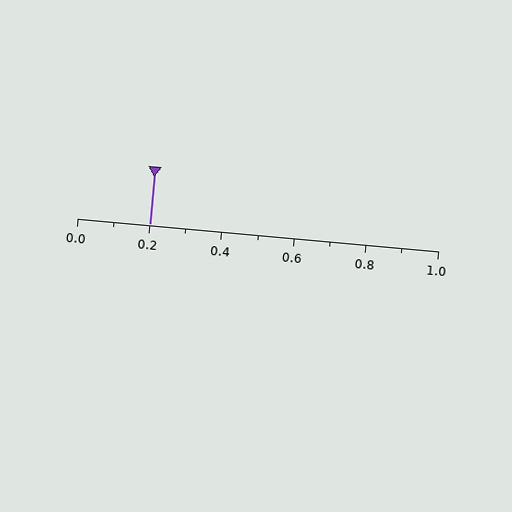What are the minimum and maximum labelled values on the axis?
The axis runs from 0.0 to 1.0.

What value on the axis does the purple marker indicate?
The marker indicates approximately 0.2.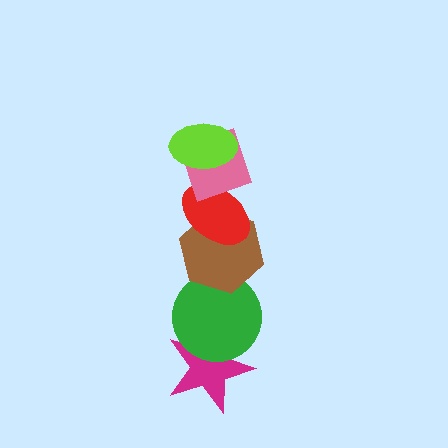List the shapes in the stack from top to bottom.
From top to bottom: the lime ellipse, the pink diamond, the red ellipse, the brown hexagon, the green circle, the magenta star.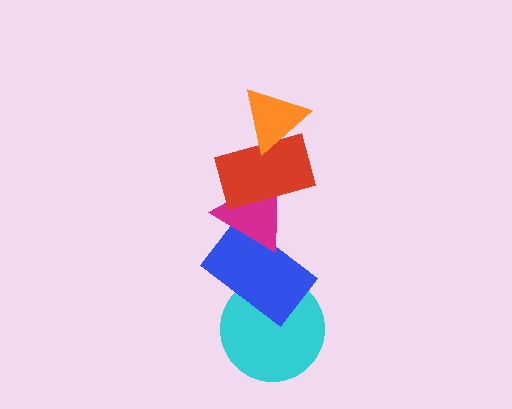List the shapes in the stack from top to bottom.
From top to bottom: the orange triangle, the red rectangle, the magenta triangle, the blue rectangle, the cyan circle.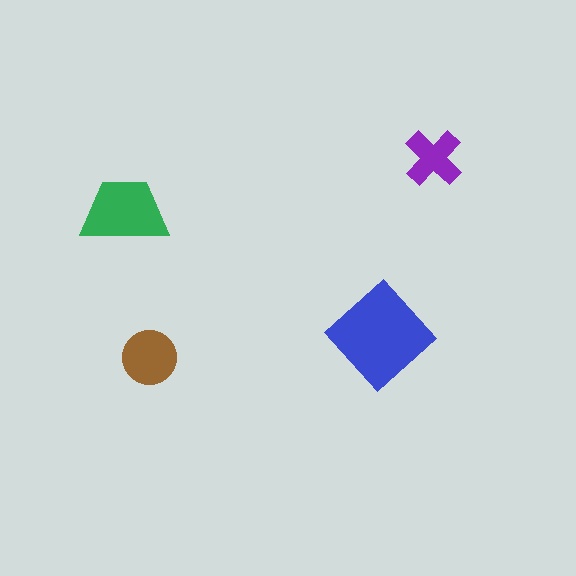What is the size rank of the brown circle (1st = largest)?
3rd.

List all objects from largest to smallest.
The blue diamond, the green trapezoid, the brown circle, the purple cross.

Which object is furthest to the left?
The green trapezoid is leftmost.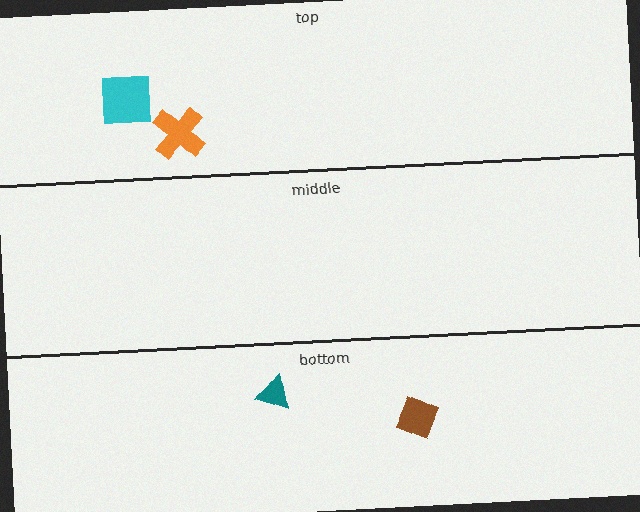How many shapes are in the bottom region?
2.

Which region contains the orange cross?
The top region.